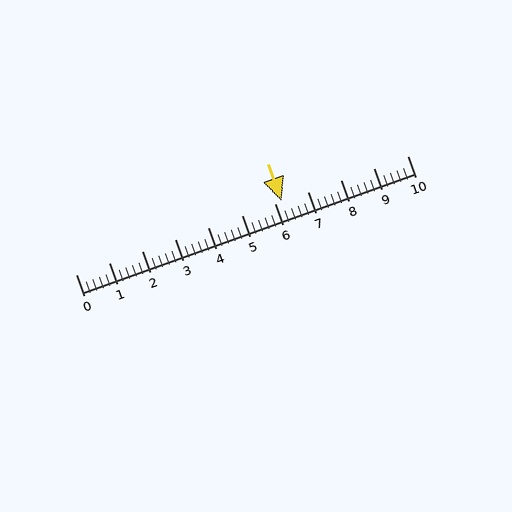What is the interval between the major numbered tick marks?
The major tick marks are spaced 1 units apart.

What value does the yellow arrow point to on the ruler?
The yellow arrow points to approximately 6.2.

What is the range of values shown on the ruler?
The ruler shows values from 0 to 10.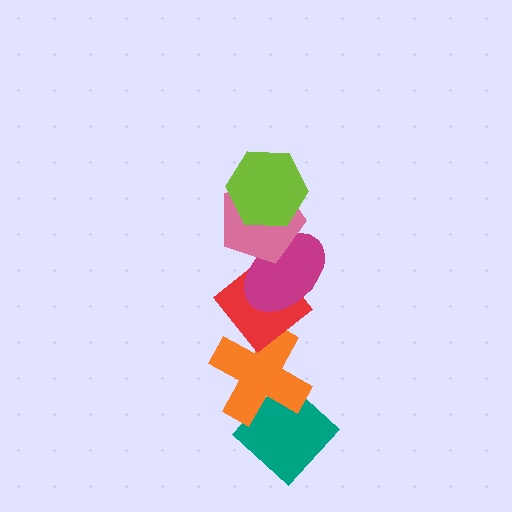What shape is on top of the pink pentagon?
The lime hexagon is on top of the pink pentagon.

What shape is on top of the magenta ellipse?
The pink pentagon is on top of the magenta ellipse.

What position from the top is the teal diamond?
The teal diamond is 6th from the top.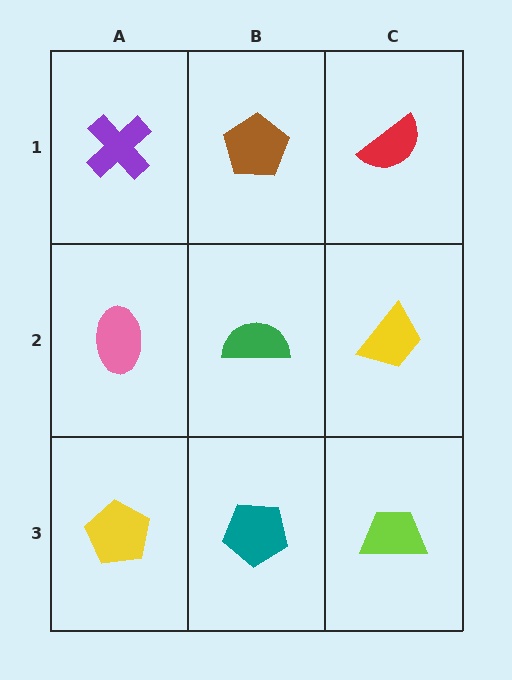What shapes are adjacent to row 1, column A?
A pink ellipse (row 2, column A), a brown pentagon (row 1, column B).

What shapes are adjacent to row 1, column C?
A yellow trapezoid (row 2, column C), a brown pentagon (row 1, column B).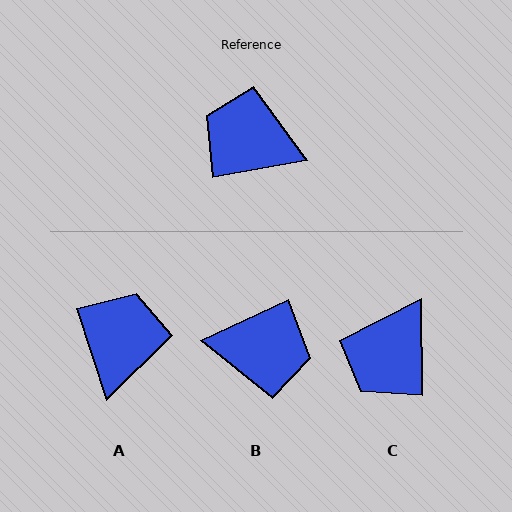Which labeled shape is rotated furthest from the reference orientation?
B, about 165 degrees away.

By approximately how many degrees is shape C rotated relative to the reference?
Approximately 81 degrees counter-clockwise.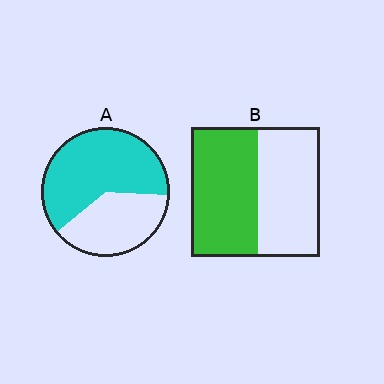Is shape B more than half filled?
Roughly half.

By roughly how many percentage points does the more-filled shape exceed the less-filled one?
By roughly 10 percentage points (A over B).